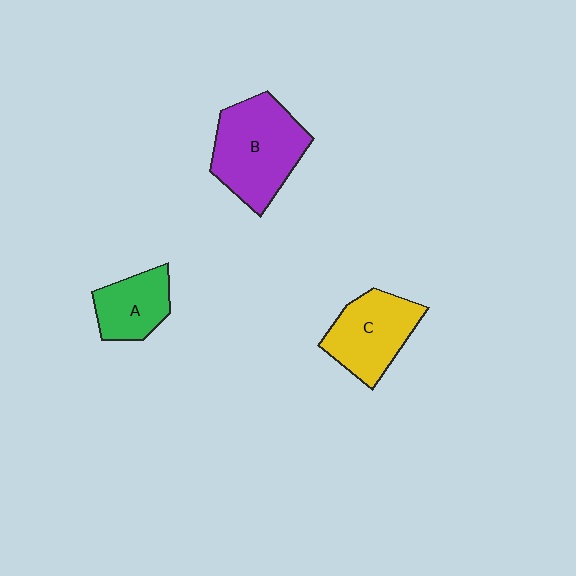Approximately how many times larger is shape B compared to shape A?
Approximately 1.8 times.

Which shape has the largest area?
Shape B (purple).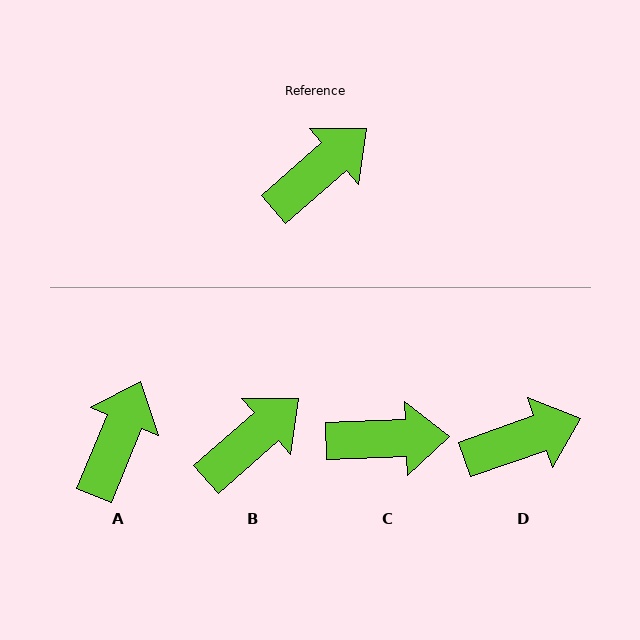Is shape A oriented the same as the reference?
No, it is off by about 26 degrees.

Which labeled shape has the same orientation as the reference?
B.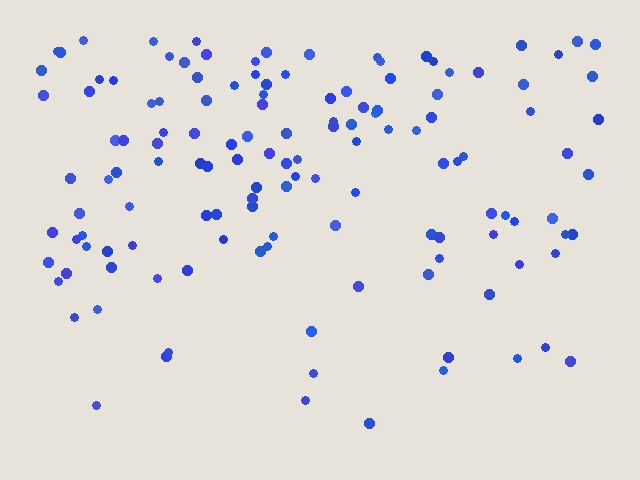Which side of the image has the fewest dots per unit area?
The bottom.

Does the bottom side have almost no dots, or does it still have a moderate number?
Still a moderate number, just noticeably fewer than the top.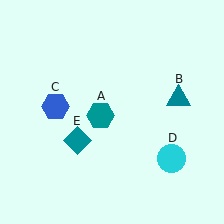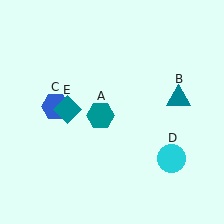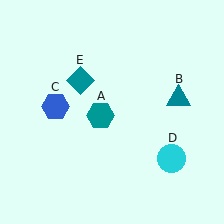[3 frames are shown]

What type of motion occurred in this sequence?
The teal diamond (object E) rotated clockwise around the center of the scene.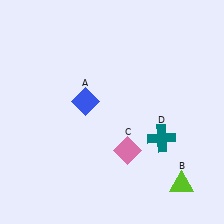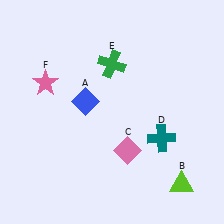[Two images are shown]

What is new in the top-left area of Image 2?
A pink star (F) was added in the top-left area of Image 2.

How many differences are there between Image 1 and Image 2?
There are 2 differences between the two images.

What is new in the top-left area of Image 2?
A green cross (E) was added in the top-left area of Image 2.